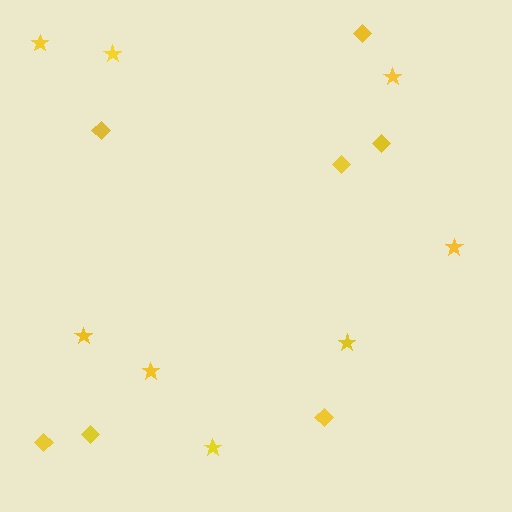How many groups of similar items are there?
There are 2 groups: one group of stars (8) and one group of diamonds (7).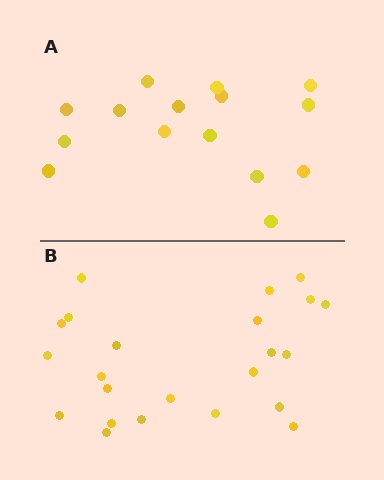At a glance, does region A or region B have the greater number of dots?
Region B (the bottom region) has more dots.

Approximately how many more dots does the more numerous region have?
Region B has roughly 8 or so more dots than region A.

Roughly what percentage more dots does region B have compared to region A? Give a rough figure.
About 55% more.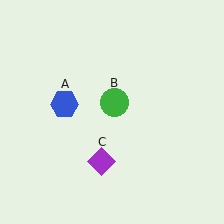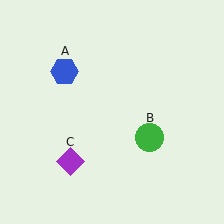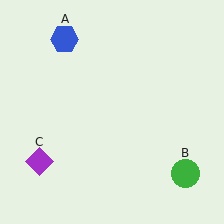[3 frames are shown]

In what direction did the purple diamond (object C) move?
The purple diamond (object C) moved left.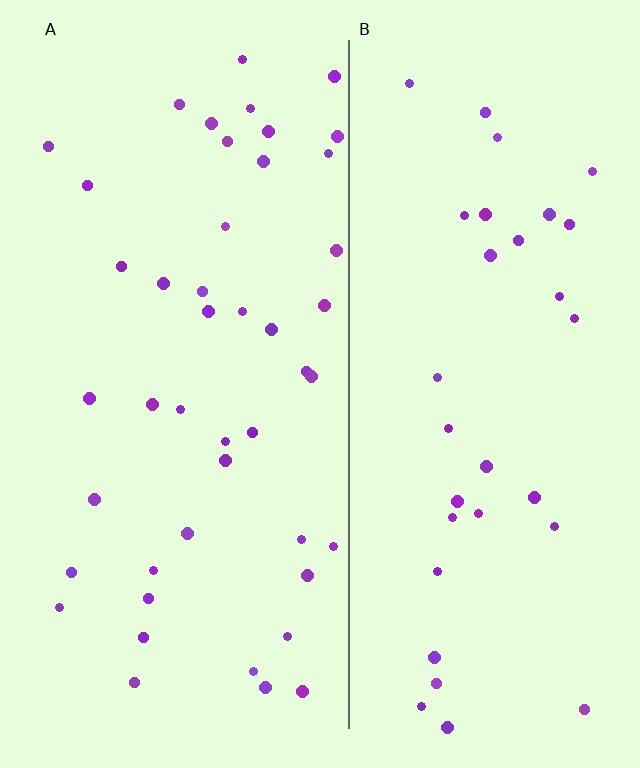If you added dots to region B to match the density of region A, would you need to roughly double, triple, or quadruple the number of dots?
Approximately double.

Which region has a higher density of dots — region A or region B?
A (the left).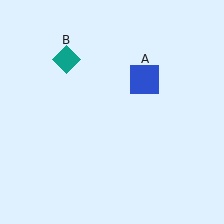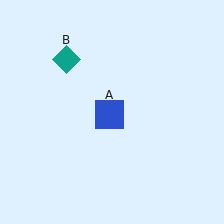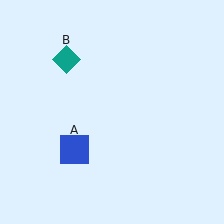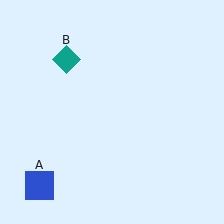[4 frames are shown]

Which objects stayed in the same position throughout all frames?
Teal diamond (object B) remained stationary.